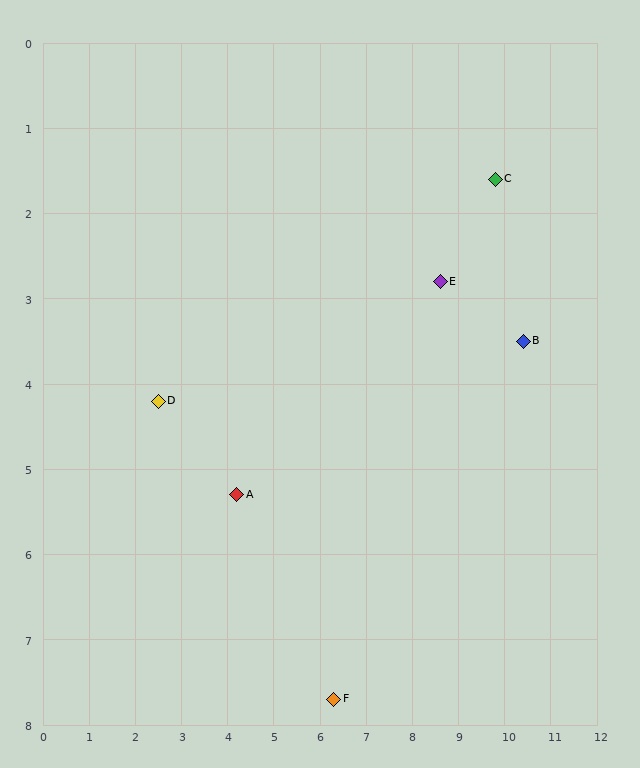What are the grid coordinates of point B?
Point B is at approximately (10.4, 3.5).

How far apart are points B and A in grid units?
Points B and A are about 6.5 grid units apart.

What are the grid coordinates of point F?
Point F is at approximately (6.3, 7.7).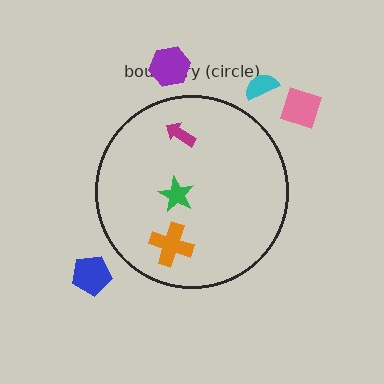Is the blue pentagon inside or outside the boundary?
Outside.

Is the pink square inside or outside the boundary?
Outside.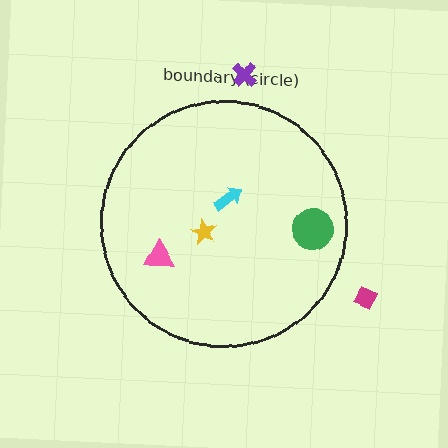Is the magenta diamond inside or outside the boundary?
Outside.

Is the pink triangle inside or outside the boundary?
Inside.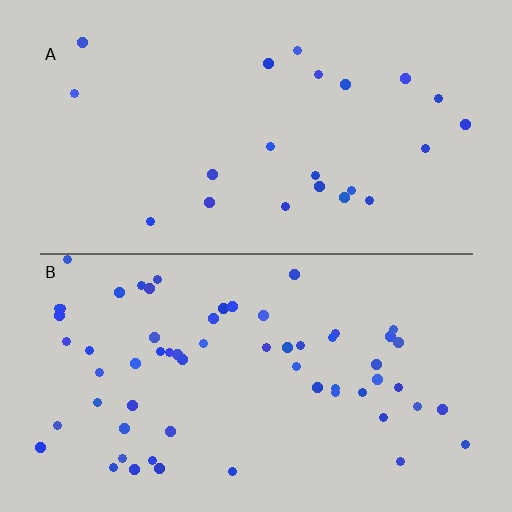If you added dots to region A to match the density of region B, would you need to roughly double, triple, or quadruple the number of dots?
Approximately triple.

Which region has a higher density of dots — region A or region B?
B (the bottom).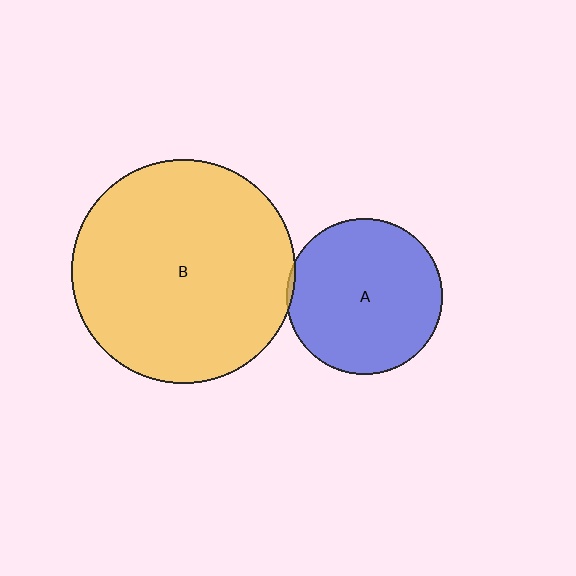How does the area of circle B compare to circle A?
Approximately 2.1 times.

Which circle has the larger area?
Circle B (yellow).